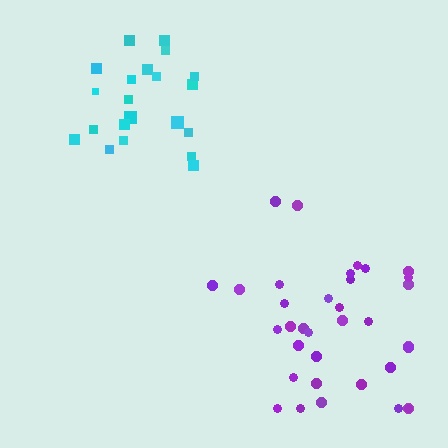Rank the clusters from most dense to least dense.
cyan, purple.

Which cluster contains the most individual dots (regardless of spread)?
Purple (35).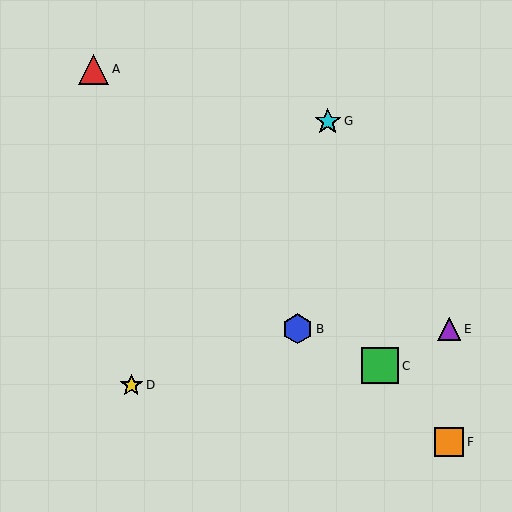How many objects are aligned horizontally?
2 objects (B, E) are aligned horizontally.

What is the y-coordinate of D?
Object D is at y≈385.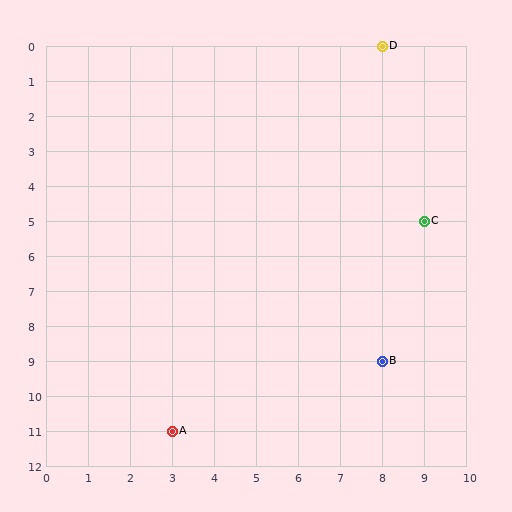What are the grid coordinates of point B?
Point B is at grid coordinates (8, 9).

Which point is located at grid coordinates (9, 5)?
Point C is at (9, 5).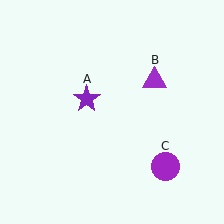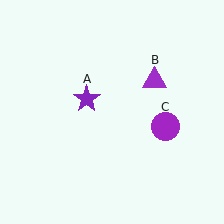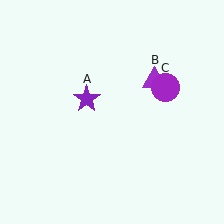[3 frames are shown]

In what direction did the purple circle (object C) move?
The purple circle (object C) moved up.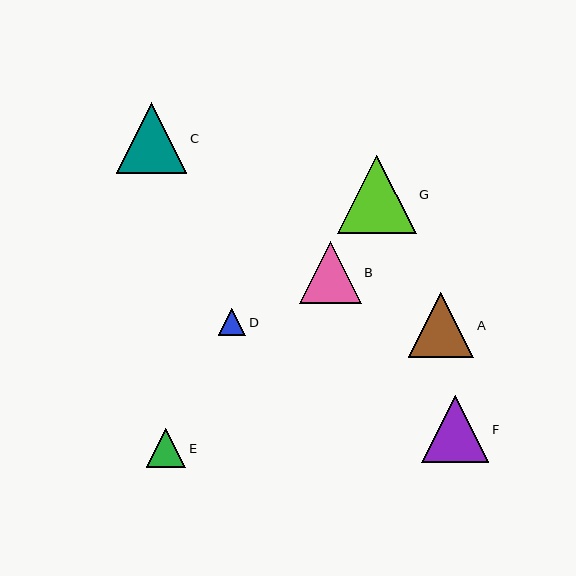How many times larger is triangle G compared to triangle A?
Triangle G is approximately 1.2 times the size of triangle A.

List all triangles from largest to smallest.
From largest to smallest: G, C, F, A, B, E, D.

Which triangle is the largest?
Triangle G is the largest with a size of approximately 78 pixels.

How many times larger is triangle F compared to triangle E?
Triangle F is approximately 1.7 times the size of triangle E.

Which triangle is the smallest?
Triangle D is the smallest with a size of approximately 27 pixels.